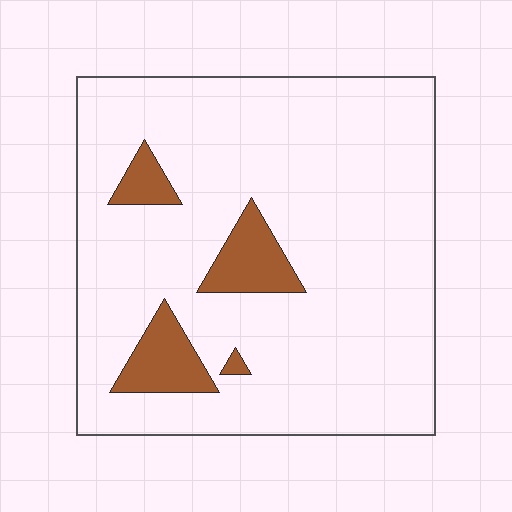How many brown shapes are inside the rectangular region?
4.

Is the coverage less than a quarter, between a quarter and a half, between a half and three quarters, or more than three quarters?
Less than a quarter.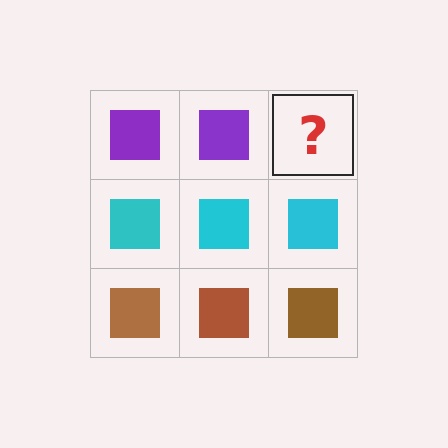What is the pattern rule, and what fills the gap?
The rule is that each row has a consistent color. The gap should be filled with a purple square.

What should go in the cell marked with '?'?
The missing cell should contain a purple square.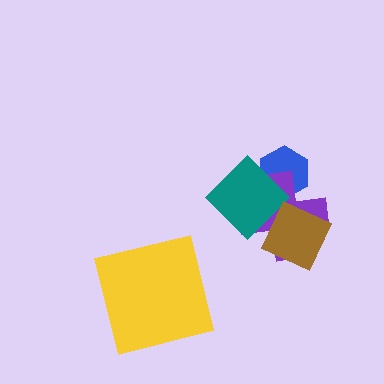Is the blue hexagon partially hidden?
Yes, it is partially covered by another shape.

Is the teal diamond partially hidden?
Yes, it is partially covered by another shape.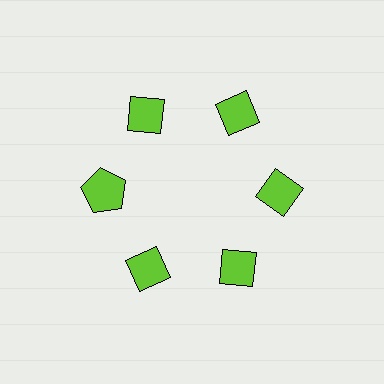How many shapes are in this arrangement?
There are 6 shapes arranged in a ring pattern.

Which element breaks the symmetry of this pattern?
The lime pentagon at roughly the 9 o'clock position breaks the symmetry. All other shapes are lime diamonds.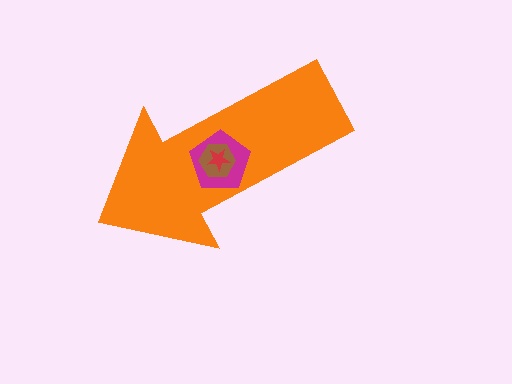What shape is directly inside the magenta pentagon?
The brown hexagon.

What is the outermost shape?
The orange arrow.